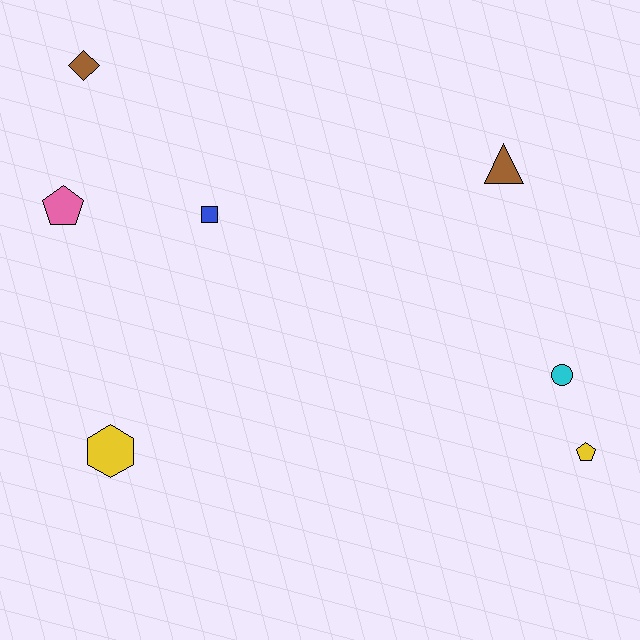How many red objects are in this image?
There are no red objects.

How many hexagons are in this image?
There is 1 hexagon.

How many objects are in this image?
There are 7 objects.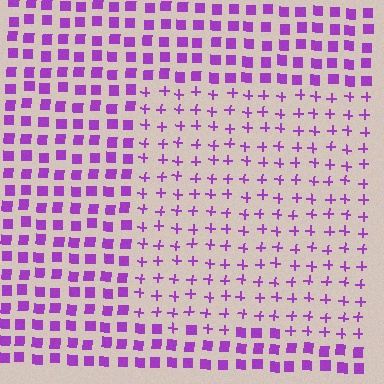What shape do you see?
I see a rectangle.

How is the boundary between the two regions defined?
The boundary is defined by a change in element shape: plus signs inside vs. squares outside. All elements share the same color and spacing.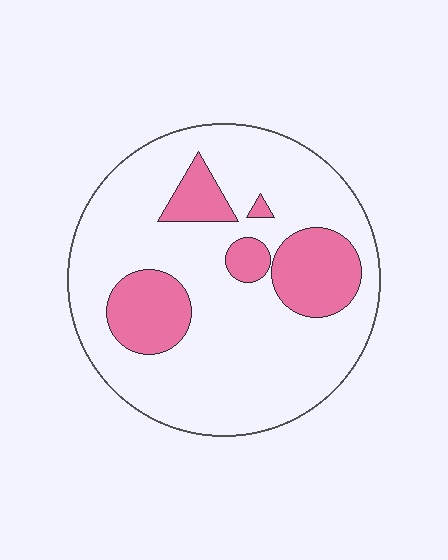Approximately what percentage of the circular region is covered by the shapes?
Approximately 20%.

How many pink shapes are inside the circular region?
5.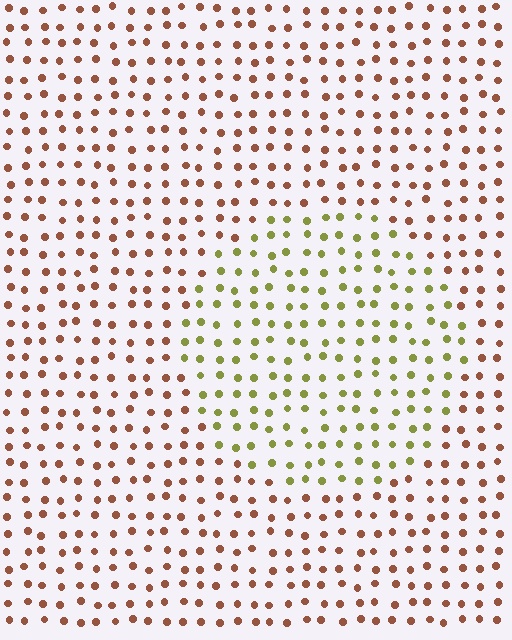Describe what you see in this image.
The image is filled with small brown elements in a uniform arrangement. A circle-shaped region is visible where the elements are tinted to a slightly different hue, forming a subtle color boundary.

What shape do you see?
I see a circle.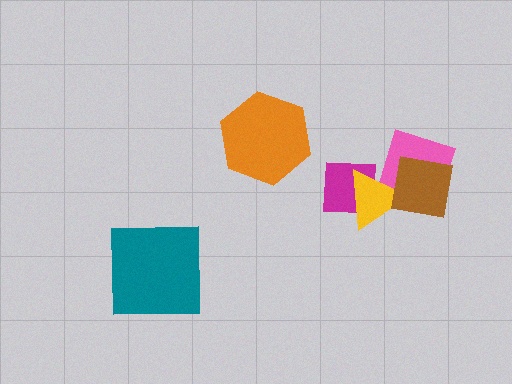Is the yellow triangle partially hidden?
Yes, it is partially covered by another shape.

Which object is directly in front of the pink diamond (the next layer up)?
The yellow triangle is directly in front of the pink diamond.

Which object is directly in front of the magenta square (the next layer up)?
The pink diamond is directly in front of the magenta square.